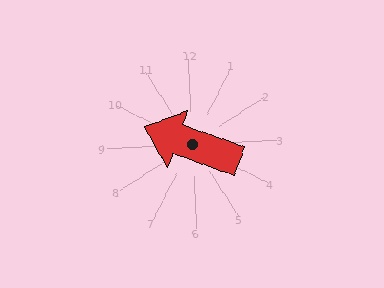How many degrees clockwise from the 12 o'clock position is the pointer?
Approximately 292 degrees.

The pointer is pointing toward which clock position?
Roughly 10 o'clock.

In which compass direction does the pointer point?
West.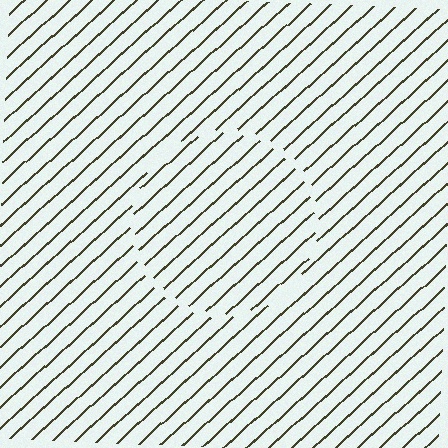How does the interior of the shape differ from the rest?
The interior of the shape contains the same grating, shifted by half a period — the contour is defined by the phase discontinuity where line-ends from the inner and outer gratings abut.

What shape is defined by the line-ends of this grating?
An illusory circle. The interior of the shape contains the same grating, shifted by half a period — the contour is defined by the phase discontinuity where line-ends from the inner and outer gratings abut.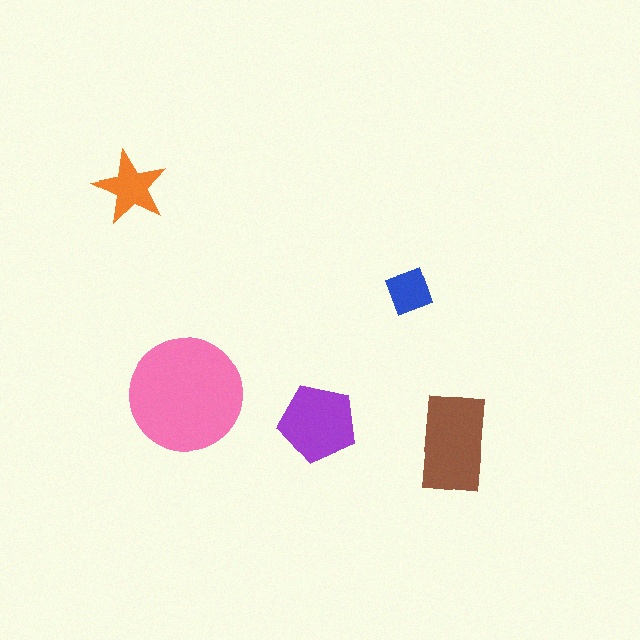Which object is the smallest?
The blue square.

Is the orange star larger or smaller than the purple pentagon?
Smaller.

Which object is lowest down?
The brown rectangle is bottommost.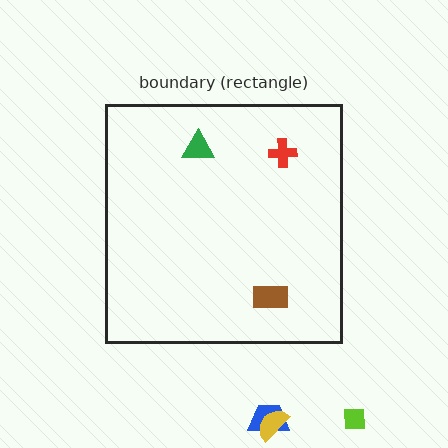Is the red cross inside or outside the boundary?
Inside.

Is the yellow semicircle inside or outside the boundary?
Outside.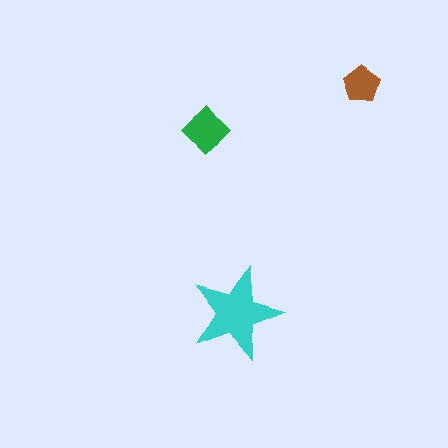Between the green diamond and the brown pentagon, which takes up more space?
The green diamond.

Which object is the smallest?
The brown pentagon.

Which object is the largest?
The cyan star.